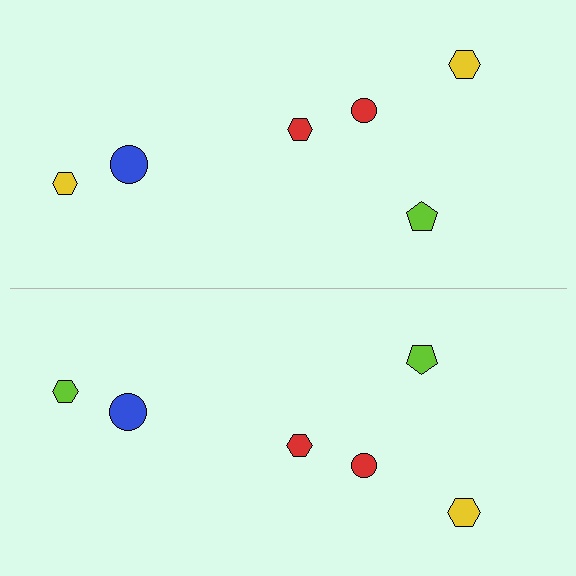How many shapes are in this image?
There are 12 shapes in this image.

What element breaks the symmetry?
The lime hexagon on the bottom side breaks the symmetry — its mirror counterpart is yellow.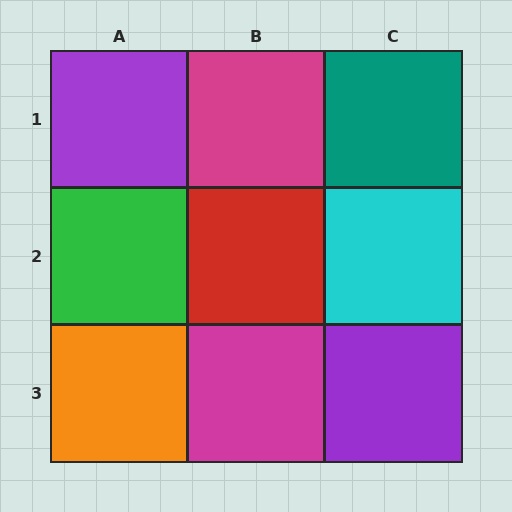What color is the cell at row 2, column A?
Green.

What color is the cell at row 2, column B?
Red.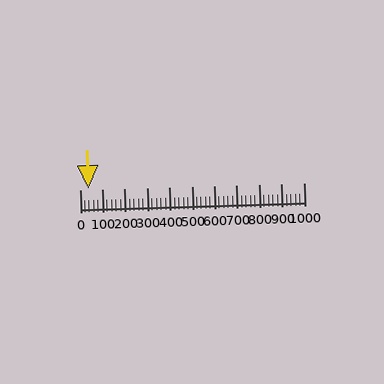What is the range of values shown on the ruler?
The ruler shows values from 0 to 1000.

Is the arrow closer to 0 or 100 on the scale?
The arrow is closer to 0.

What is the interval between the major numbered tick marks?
The major tick marks are spaced 100 units apart.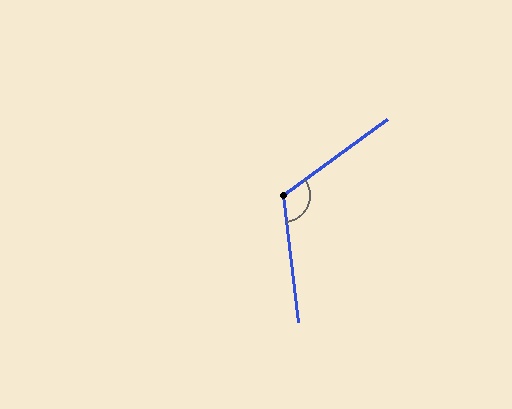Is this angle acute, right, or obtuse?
It is obtuse.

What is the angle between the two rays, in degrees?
Approximately 119 degrees.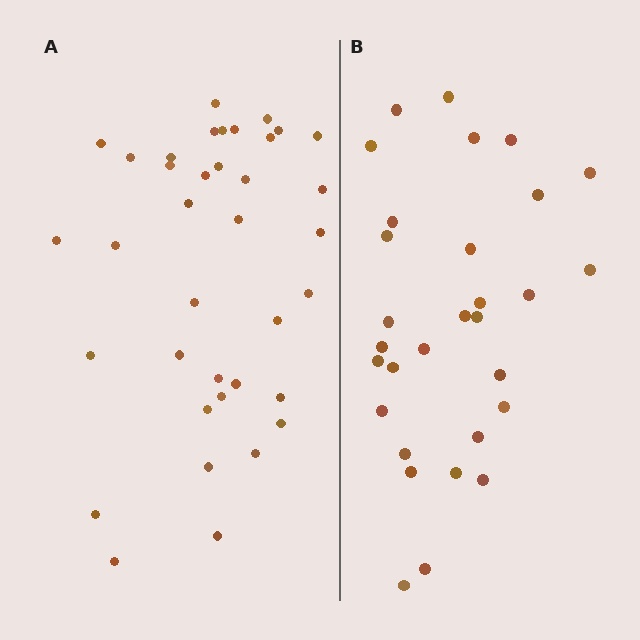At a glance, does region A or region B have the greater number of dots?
Region A (the left region) has more dots.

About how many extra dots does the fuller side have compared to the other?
Region A has roughly 8 or so more dots than region B.